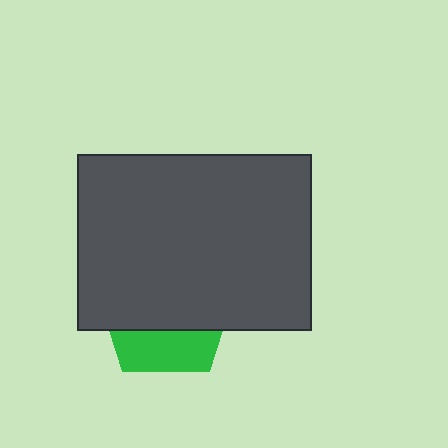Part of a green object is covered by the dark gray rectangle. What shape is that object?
It is a pentagon.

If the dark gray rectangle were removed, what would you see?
You would see the complete green pentagon.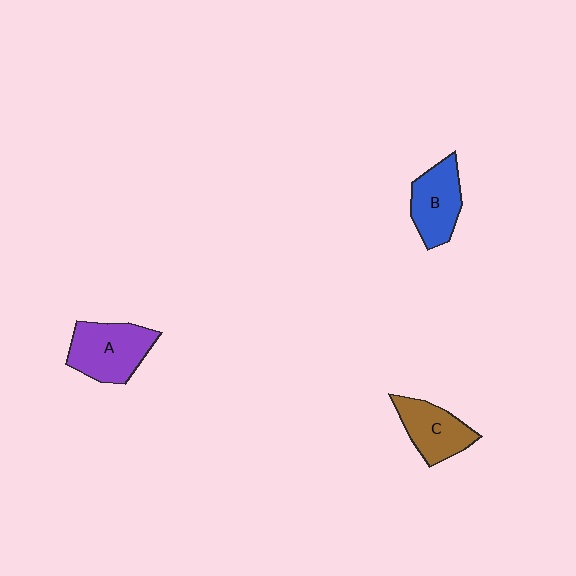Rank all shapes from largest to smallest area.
From largest to smallest: A (purple), B (blue), C (brown).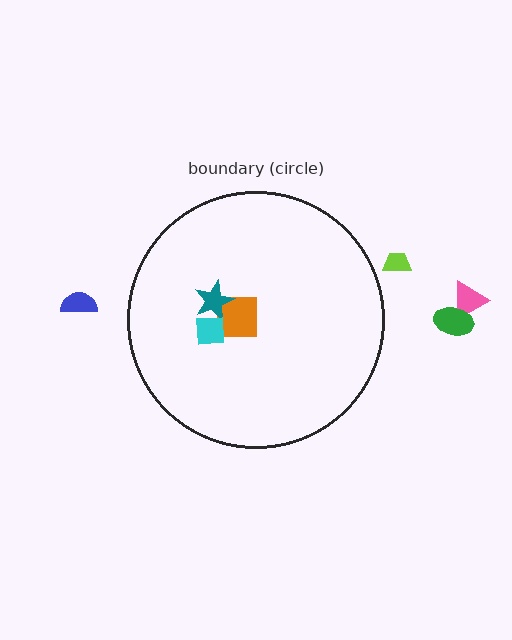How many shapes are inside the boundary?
3 inside, 4 outside.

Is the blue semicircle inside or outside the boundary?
Outside.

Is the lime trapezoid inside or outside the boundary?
Outside.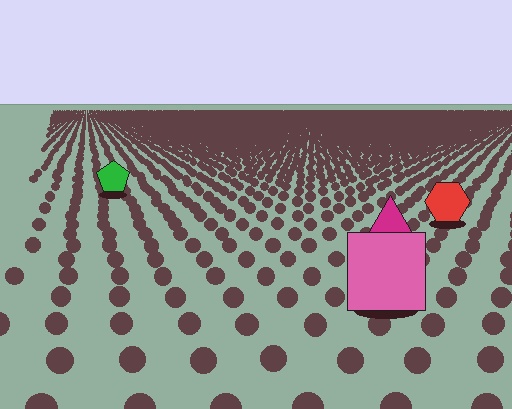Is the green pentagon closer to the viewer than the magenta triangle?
No. The magenta triangle is closer — you can tell from the texture gradient: the ground texture is coarser near it.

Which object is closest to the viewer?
The pink square is closest. The texture marks near it are larger and more spread out.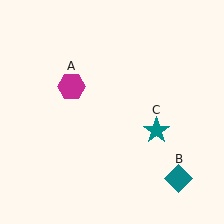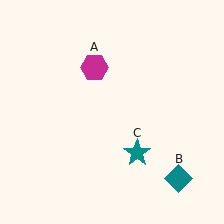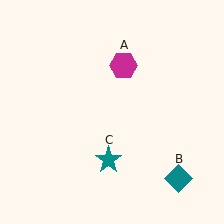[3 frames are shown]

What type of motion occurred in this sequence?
The magenta hexagon (object A), teal star (object C) rotated clockwise around the center of the scene.